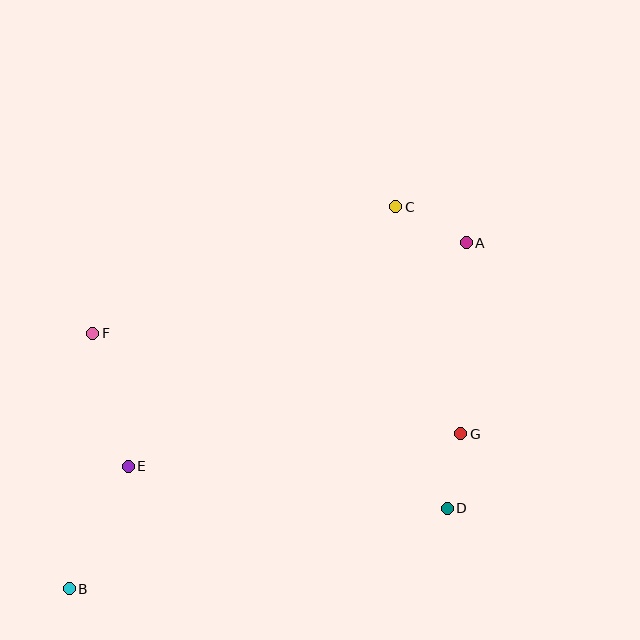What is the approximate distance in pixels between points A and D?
The distance between A and D is approximately 266 pixels.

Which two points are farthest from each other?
Points A and B are farthest from each other.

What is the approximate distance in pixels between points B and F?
The distance between B and F is approximately 257 pixels.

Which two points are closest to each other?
Points D and G are closest to each other.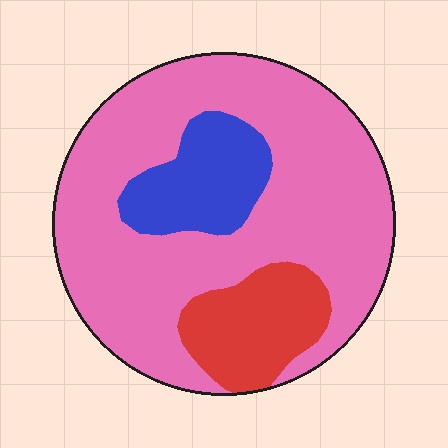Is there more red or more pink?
Pink.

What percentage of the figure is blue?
Blue covers roughly 15% of the figure.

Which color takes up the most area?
Pink, at roughly 70%.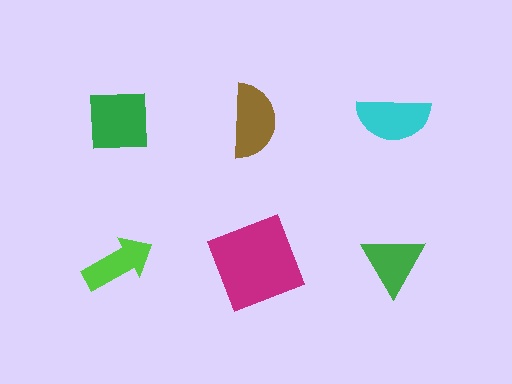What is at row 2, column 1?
A lime arrow.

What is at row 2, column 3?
A green triangle.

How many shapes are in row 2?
3 shapes.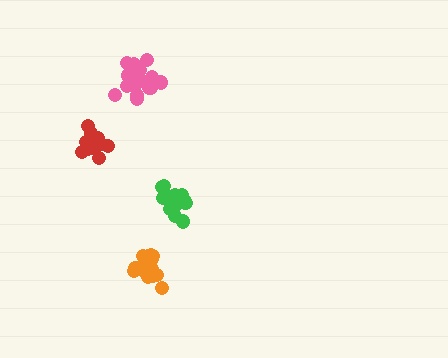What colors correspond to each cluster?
The clusters are colored: pink, green, red, orange.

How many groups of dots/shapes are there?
There are 4 groups.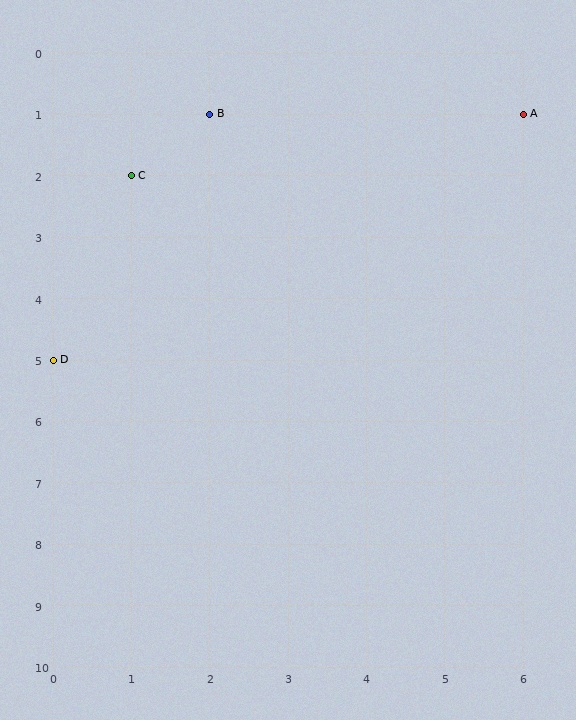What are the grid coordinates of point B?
Point B is at grid coordinates (2, 1).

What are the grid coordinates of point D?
Point D is at grid coordinates (0, 5).